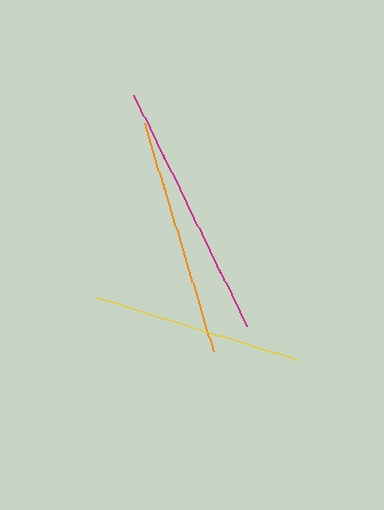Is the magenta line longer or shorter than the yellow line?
The magenta line is longer than the yellow line.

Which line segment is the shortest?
The yellow line is the shortest at approximately 210 pixels.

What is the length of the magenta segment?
The magenta segment is approximately 257 pixels long.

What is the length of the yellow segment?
The yellow segment is approximately 210 pixels long.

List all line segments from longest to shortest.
From longest to shortest: magenta, orange, yellow.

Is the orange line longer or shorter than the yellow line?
The orange line is longer than the yellow line.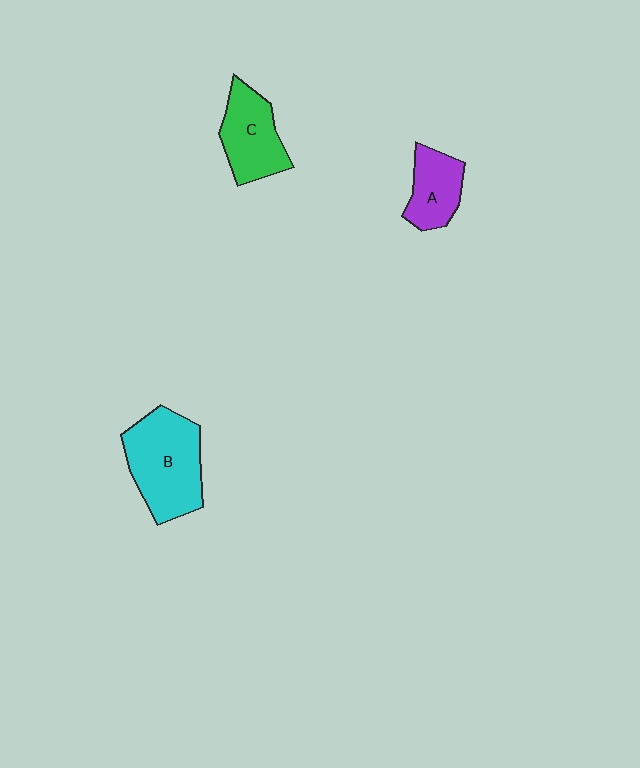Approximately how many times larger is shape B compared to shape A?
Approximately 1.9 times.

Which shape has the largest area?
Shape B (cyan).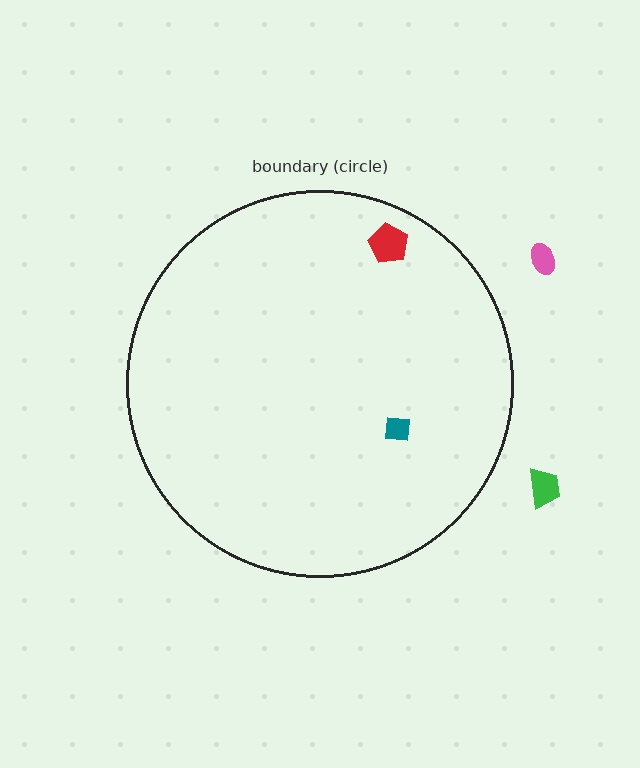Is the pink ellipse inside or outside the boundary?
Outside.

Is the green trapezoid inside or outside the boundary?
Outside.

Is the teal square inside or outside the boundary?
Inside.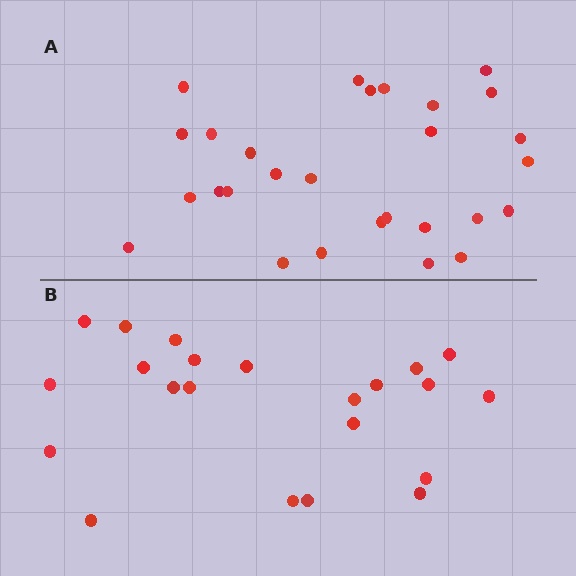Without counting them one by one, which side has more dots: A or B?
Region A (the top region) has more dots.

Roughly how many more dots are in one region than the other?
Region A has about 6 more dots than region B.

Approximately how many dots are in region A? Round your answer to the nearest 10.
About 30 dots. (The exact count is 28, which rounds to 30.)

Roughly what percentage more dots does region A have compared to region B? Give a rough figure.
About 25% more.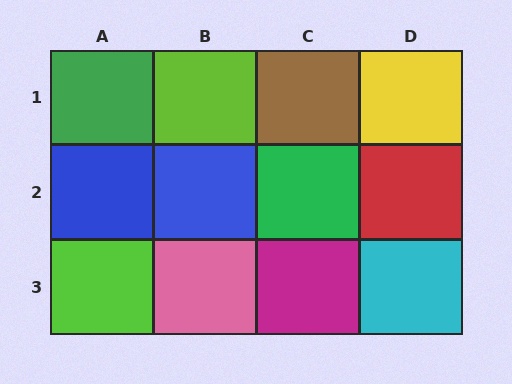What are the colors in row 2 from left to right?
Blue, blue, green, red.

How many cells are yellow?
1 cell is yellow.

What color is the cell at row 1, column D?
Yellow.